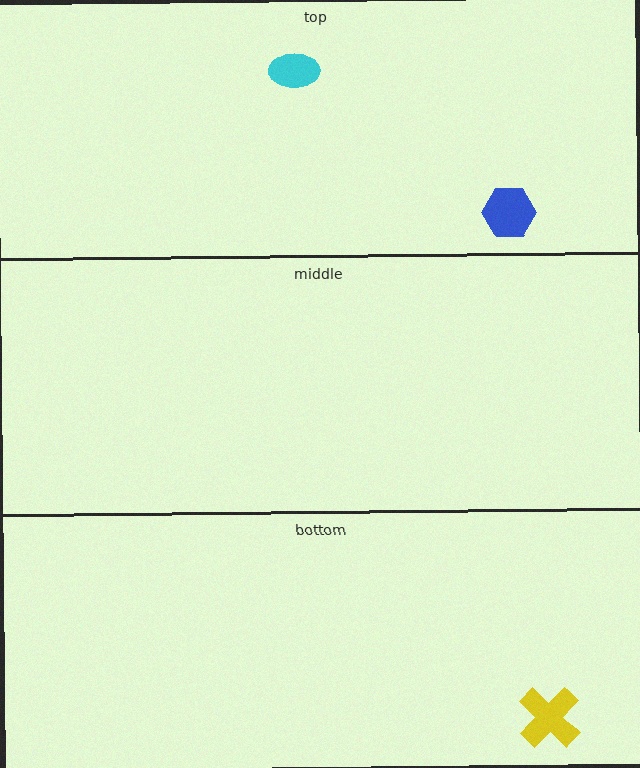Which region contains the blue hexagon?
The top region.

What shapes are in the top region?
The blue hexagon, the cyan ellipse.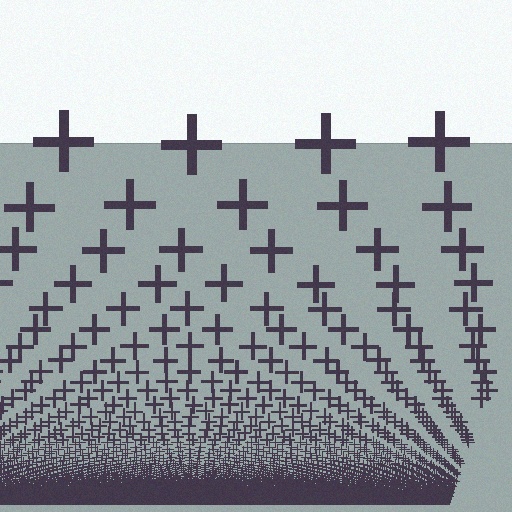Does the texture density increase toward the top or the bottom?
Density increases toward the bottom.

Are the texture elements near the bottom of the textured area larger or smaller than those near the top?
Smaller. The gradient is inverted — elements near the bottom are smaller and denser.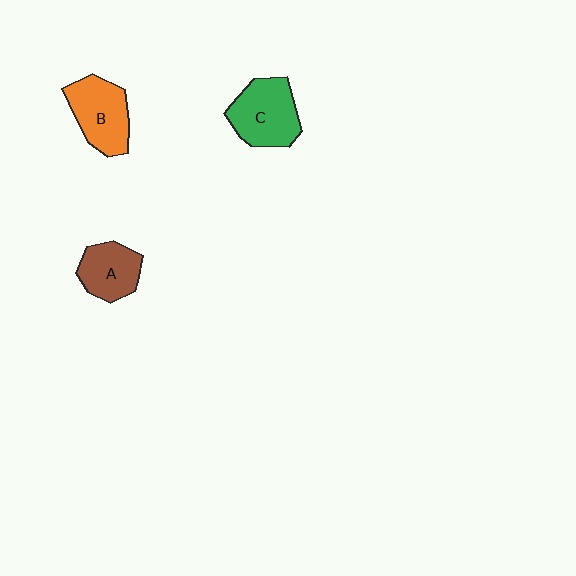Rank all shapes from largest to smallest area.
From largest to smallest: C (green), B (orange), A (brown).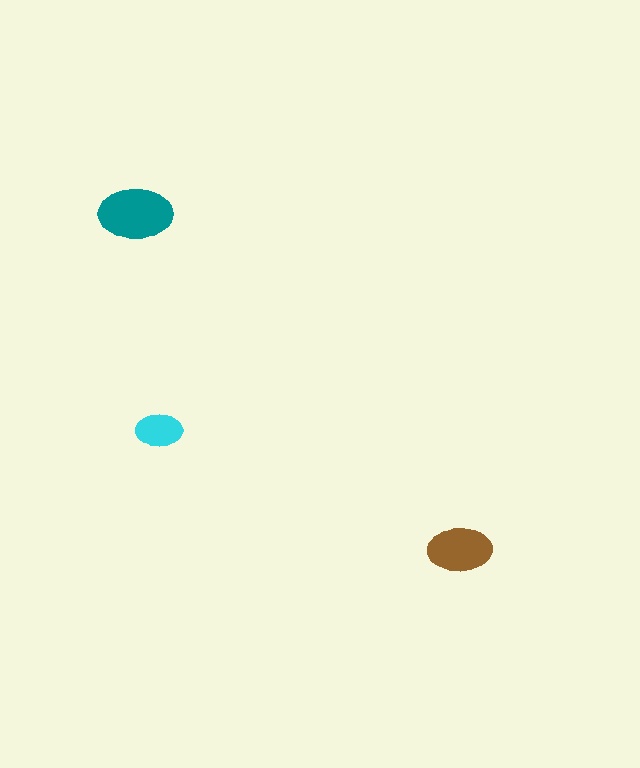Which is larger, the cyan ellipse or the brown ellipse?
The brown one.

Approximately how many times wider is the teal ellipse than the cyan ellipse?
About 1.5 times wider.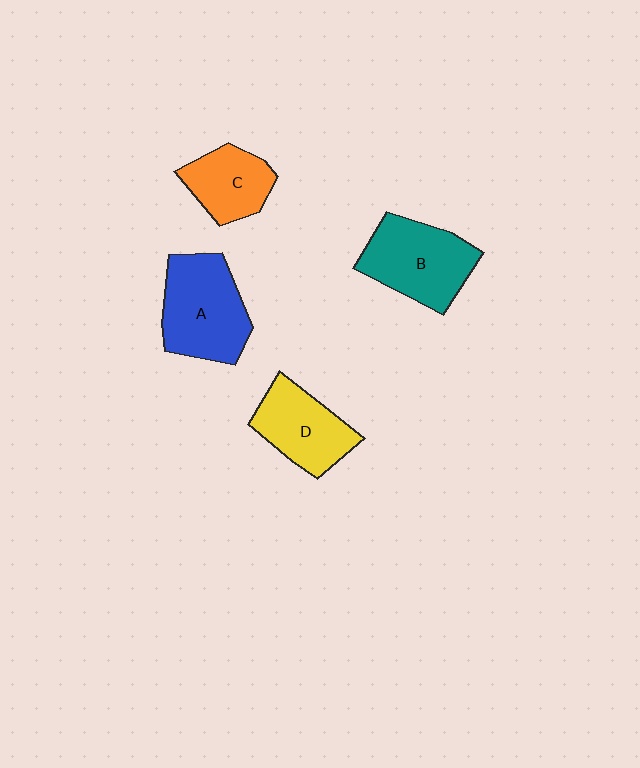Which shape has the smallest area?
Shape C (orange).